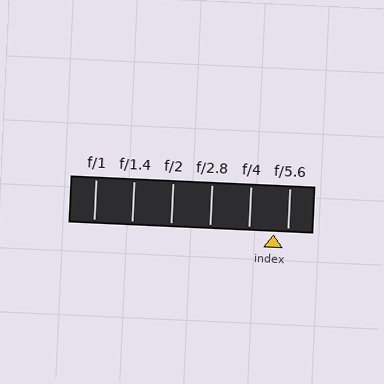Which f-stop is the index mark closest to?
The index mark is closest to f/5.6.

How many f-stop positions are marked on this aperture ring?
There are 6 f-stop positions marked.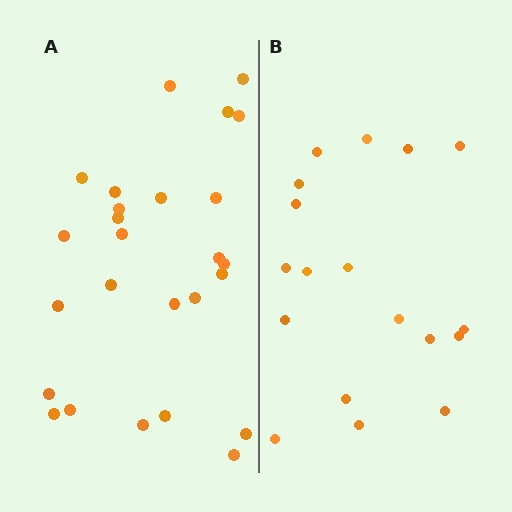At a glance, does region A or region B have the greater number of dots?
Region A (the left region) has more dots.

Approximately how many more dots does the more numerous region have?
Region A has roughly 8 or so more dots than region B.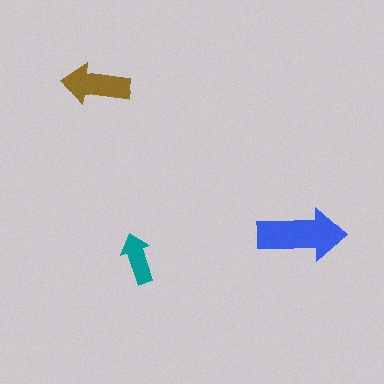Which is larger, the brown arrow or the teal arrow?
The brown one.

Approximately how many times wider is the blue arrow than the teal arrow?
About 1.5 times wider.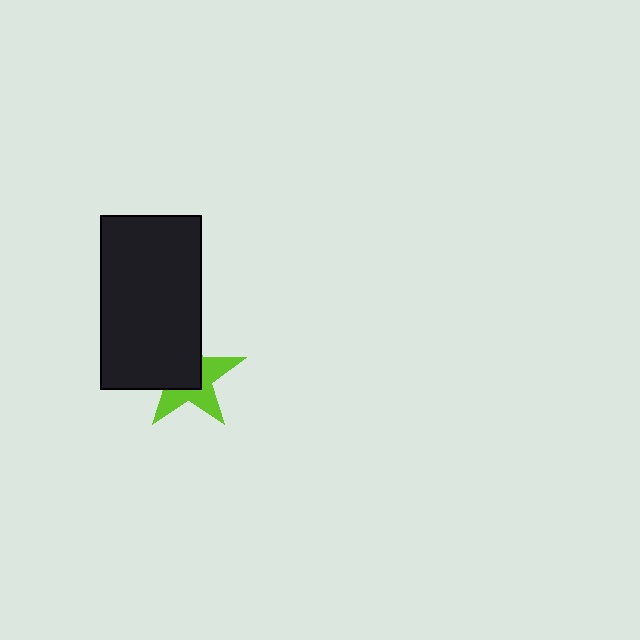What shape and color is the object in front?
The object in front is a black rectangle.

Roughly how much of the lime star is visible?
About half of it is visible (roughly 48%).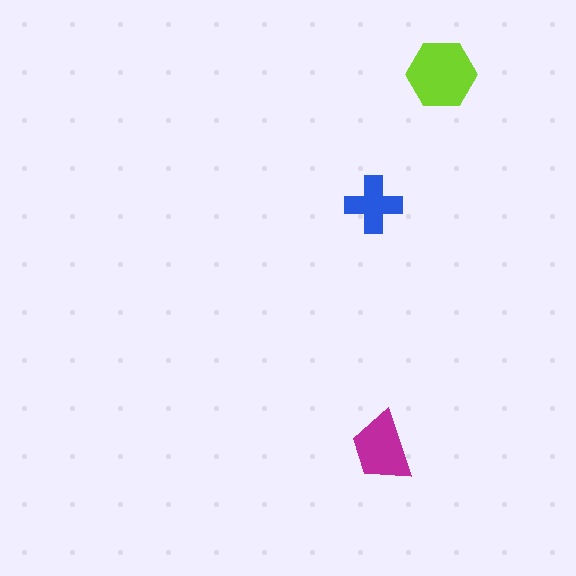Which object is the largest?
The lime hexagon.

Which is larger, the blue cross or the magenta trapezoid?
The magenta trapezoid.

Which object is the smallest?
The blue cross.